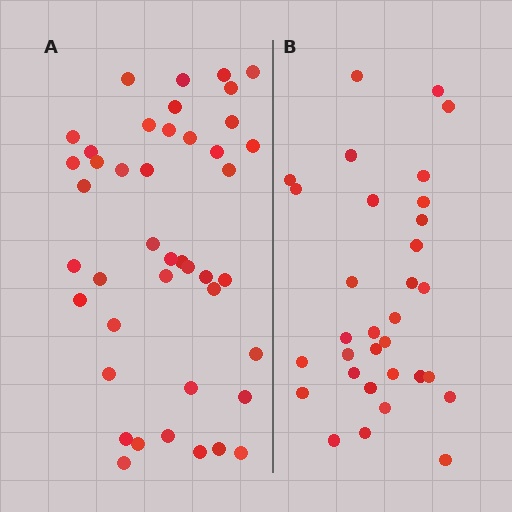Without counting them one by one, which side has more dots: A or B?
Region A (the left region) has more dots.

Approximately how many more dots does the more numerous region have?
Region A has roughly 12 or so more dots than region B.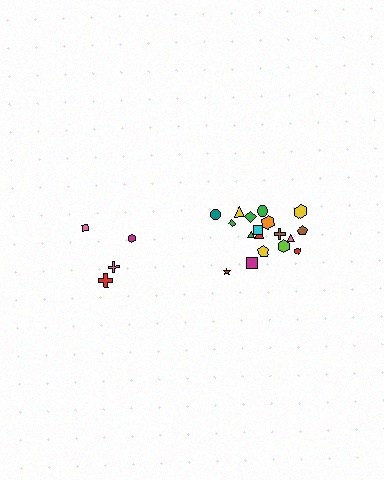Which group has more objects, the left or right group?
The right group.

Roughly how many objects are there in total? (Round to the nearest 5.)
Roughly 20 objects in total.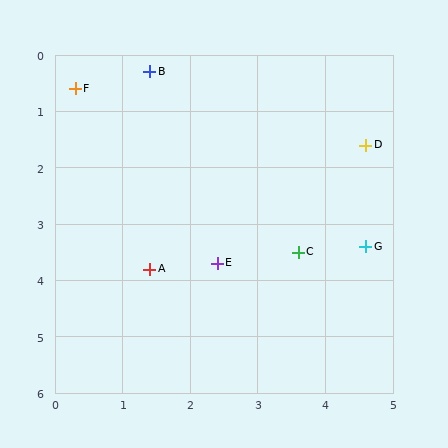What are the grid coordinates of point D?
Point D is at approximately (4.6, 1.6).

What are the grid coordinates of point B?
Point B is at approximately (1.4, 0.3).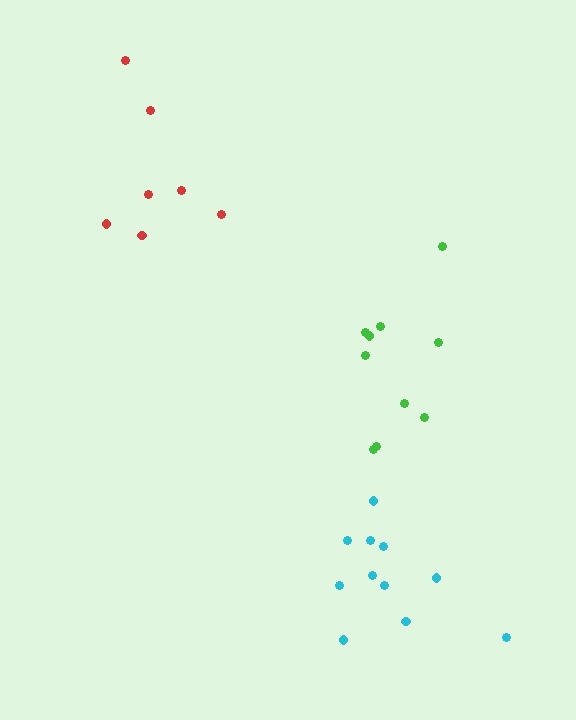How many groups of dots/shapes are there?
There are 3 groups.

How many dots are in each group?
Group 1: 7 dots, Group 2: 11 dots, Group 3: 10 dots (28 total).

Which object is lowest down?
The cyan cluster is bottommost.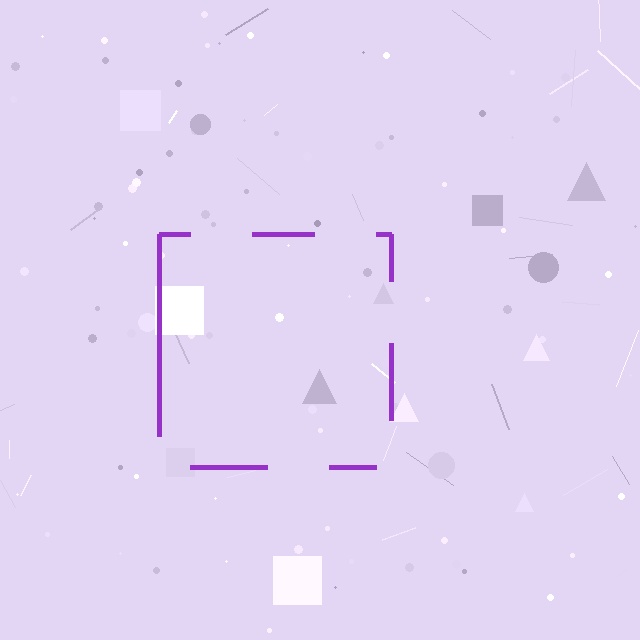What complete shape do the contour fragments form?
The contour fragments form a square.